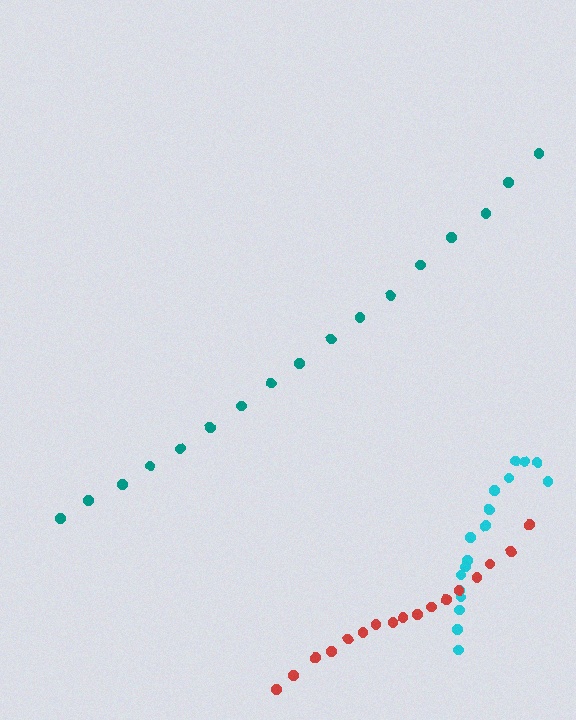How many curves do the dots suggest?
There are 3 distinct paths.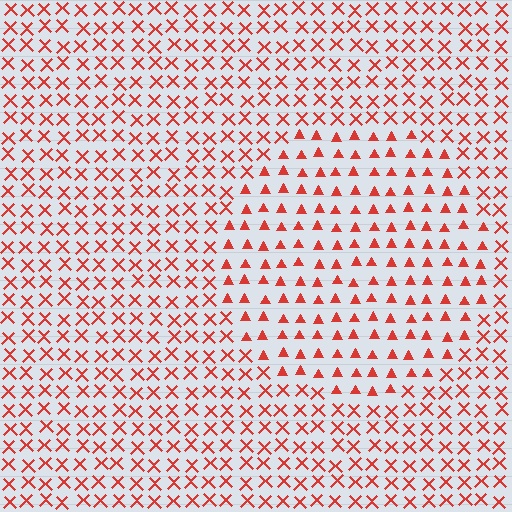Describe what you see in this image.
The image is filled with small red elements arranged in a uniform grid. A circle-shaped region contains triangles, while the surrounding area contains X marks. The boundary is defined purely by the change in element shape.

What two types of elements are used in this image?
The image uses triangles inside the circle region and X marks outside it.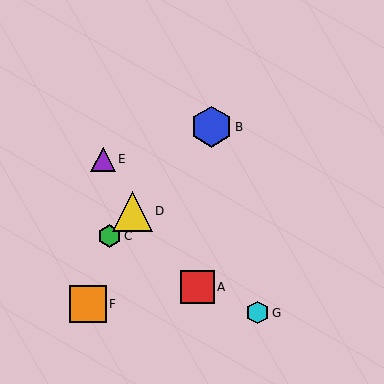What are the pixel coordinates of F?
Object F is at (88, 304).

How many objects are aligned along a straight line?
3 objects (B, C, D) are aligned along a straight line.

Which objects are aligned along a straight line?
Objects B, C, D are aligned along a straight line.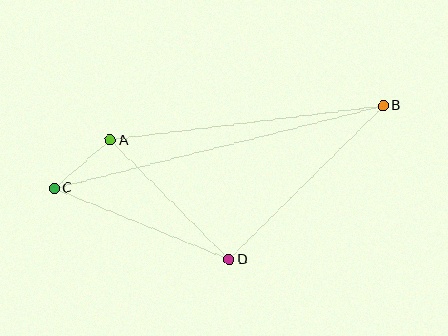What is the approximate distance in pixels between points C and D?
The distance between C and D is approximately 189 pixels.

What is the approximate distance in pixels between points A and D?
The distance between A and D is approximately 168 pixels.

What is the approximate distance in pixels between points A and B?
The distance between A and B is approximately 276 pixels.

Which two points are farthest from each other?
Points B and C are farthest from each other.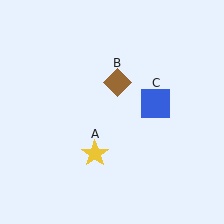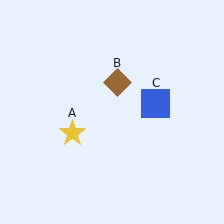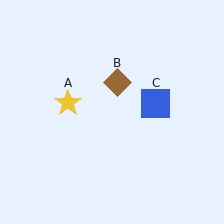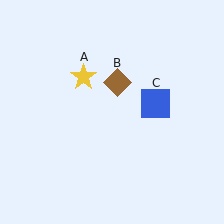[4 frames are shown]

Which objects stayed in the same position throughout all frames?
Brown diamond (object B) and blue square (object C) remained stationary.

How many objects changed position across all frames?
1 object changed position: yellow star (object A).